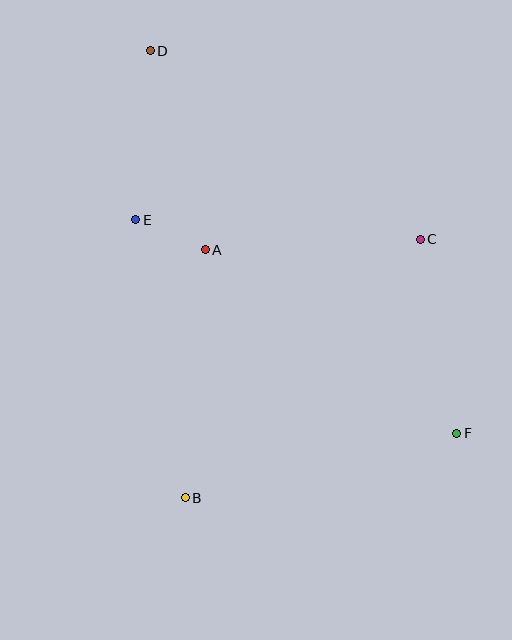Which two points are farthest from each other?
Points D and F are farthest from each other.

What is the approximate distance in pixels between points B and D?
The distance between B and D is approximately 448 pixels.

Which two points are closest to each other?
Points A and E are closest to each other.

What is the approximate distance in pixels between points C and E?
The distance between C and E is approximately 285 pixels.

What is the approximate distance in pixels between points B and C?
The distance between B and C is approximately 349 pixels.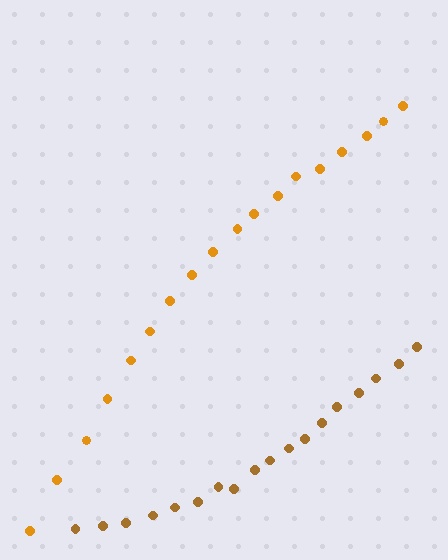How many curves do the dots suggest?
There are 2 distinct paths.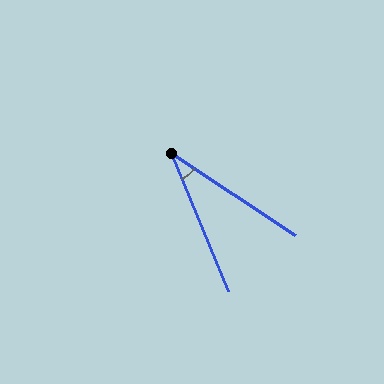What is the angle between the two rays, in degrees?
Approximately 34 degrees.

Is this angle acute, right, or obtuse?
It is acute.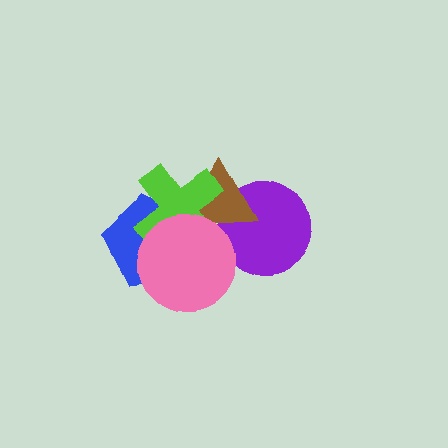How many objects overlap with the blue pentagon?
3 objects overlap with the blue pentagon.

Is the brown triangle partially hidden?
Yes, it is partially covered by another shape.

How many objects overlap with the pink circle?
4 objects overlap with the pink circle.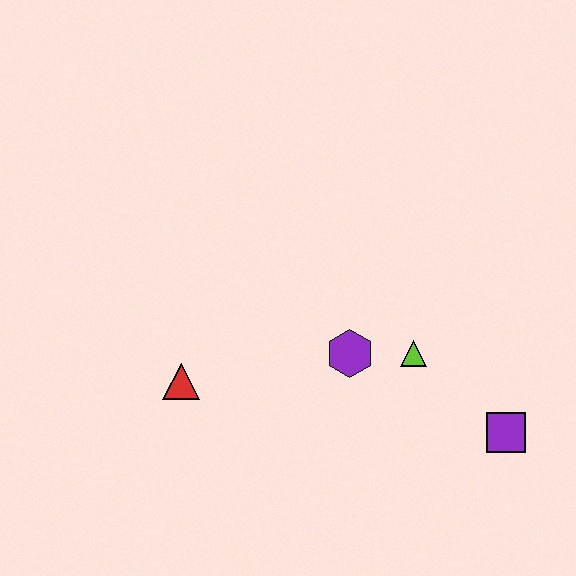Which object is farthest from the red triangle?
The purple square is farthest from the red triangle.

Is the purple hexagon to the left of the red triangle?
No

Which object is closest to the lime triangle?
The purple hexagon is closest to the lime triangle.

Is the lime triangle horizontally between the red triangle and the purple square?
Yes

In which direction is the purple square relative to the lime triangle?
The purple square is to the right of the lime triangle.